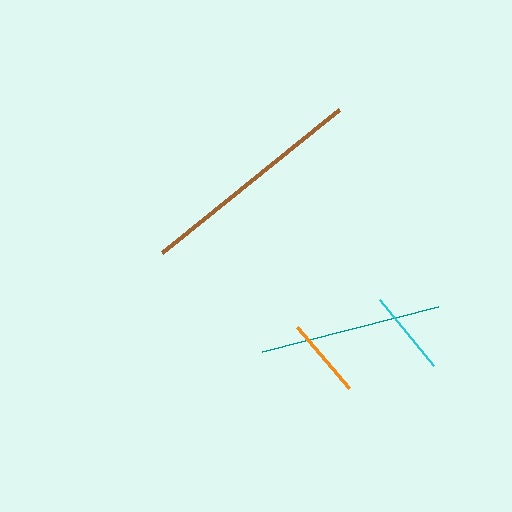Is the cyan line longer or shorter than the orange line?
The cyan line is longer than the orange line.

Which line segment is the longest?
The brown line is the longest at approximately 228 pixels.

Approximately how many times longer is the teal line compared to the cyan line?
The teal line is approximately 2.1 times the length of the cyan line.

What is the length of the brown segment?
The brown segment is approximately 228 pixels long.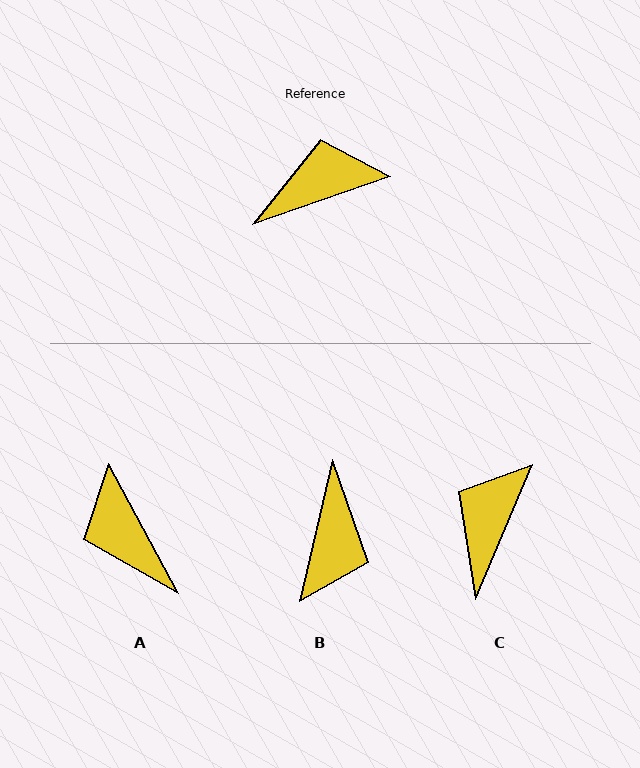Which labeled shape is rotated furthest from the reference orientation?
B, about 122 degrees away.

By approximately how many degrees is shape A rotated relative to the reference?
Approximately 99 degrees counter-clockwise.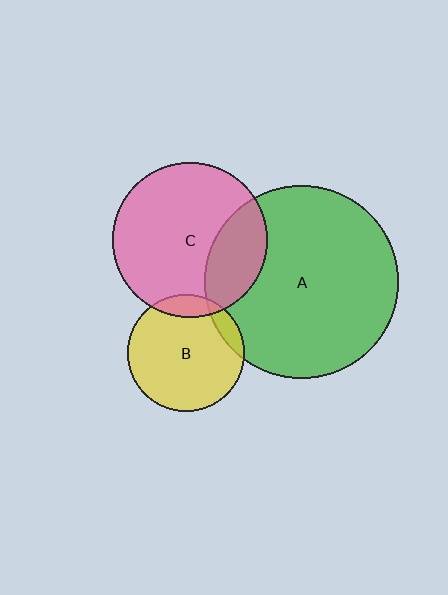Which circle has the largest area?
Circle A (green).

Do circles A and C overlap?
Yes.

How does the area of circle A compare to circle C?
Approximately 1.6 times.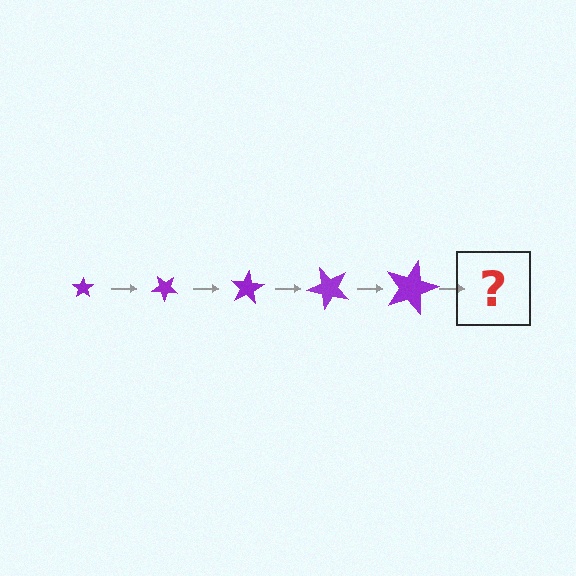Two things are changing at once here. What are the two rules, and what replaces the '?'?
The two rules are that the star grows larger each step and it rotates 40 degrees each step. The '?' should be a star, larger than the previous one and rotated 200 degrees from the start.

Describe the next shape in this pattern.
It should be a star, larger than the previous one and rotated 200 degrees from the start.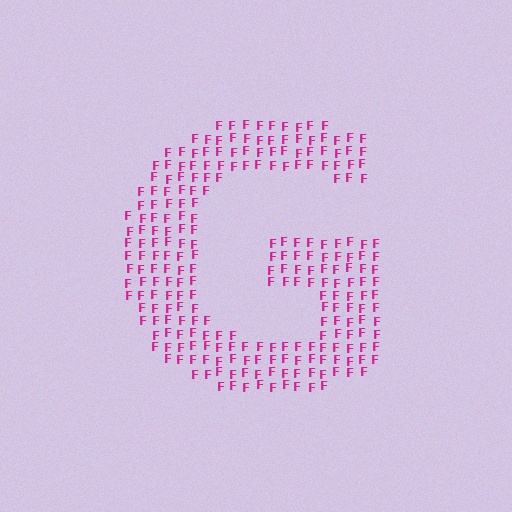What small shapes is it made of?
It is made of small letter F's.